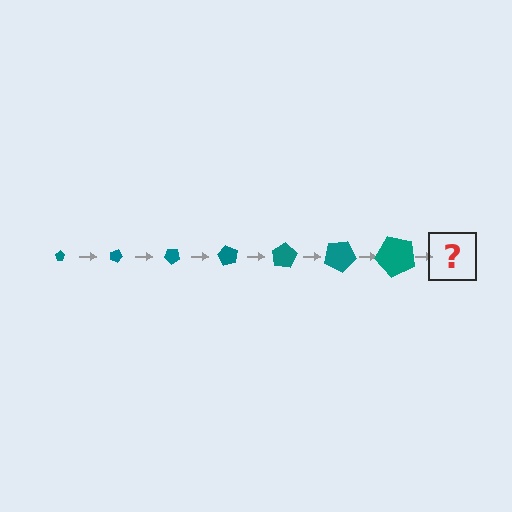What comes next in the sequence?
The next element should be a pentagon, larger than the previous one and rotated 140 degrees from the start.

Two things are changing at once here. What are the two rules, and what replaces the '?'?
The two rules are that the pentagon grows larger each step and it rotates 20 degrees each step. The '?' should be a pentagon, larger than the previous one and rotated 140 degrees from the start.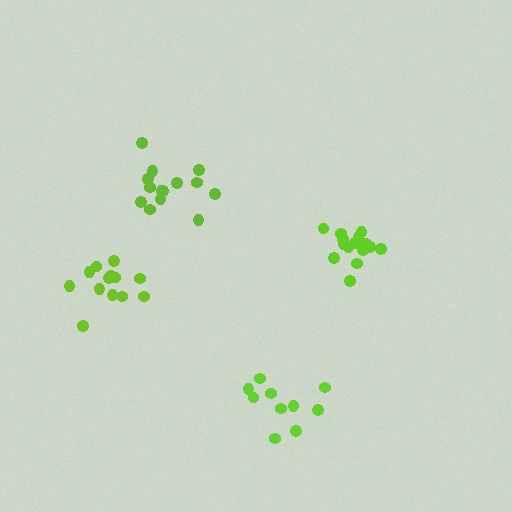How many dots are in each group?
Group 1: 13 dots, Group 2: 10 dots, Group 3: 14 dots, Group 4: 15 dots (52 total).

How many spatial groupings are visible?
There are 4 spatial groupings.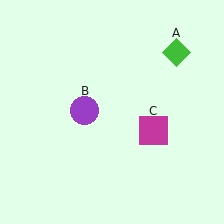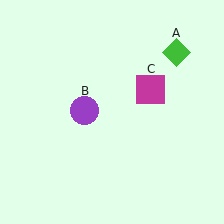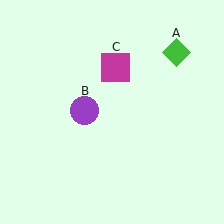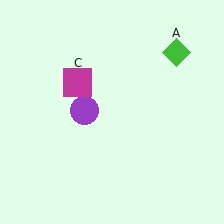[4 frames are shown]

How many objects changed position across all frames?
1 object changed position: magenta square (object C).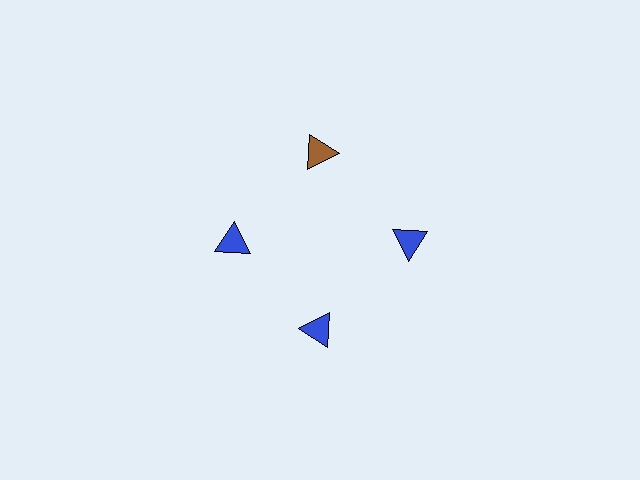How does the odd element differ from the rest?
It has a different color: brown instead of blue.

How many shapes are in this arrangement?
There are 4 shapes arranged in a ring pattern.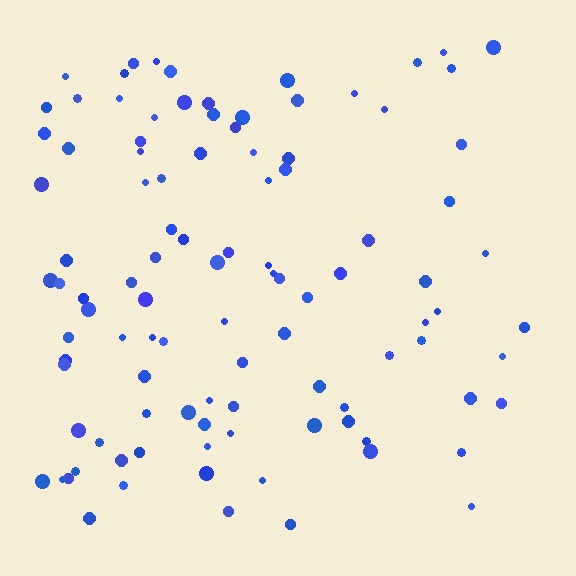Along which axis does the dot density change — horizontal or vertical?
Horizontal.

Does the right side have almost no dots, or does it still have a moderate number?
Still a moderate number, just noticeably fewer than the left.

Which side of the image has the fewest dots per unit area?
The right.